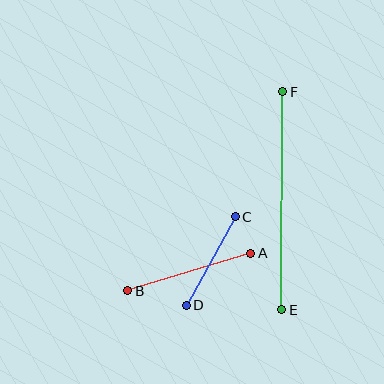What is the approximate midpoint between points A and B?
The midpoint is at approximately (189, 272) pixels.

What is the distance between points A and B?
The distance is approximately 128 pixels.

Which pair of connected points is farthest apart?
Points E and F are farthest apart.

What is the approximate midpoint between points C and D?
The midpoint is at approximately (211, 261) pixels.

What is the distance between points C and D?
The distance is approximately 102 pixels.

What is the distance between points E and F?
The distance is approximately 218 pixels.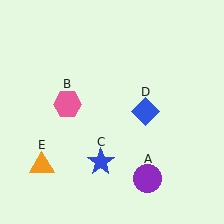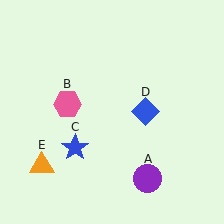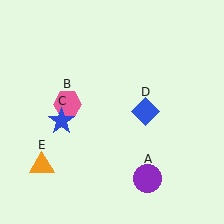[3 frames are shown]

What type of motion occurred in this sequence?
The blue star (object C) rotated clockwise around the center of the scene.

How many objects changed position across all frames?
1 object changed position: blue star (object C).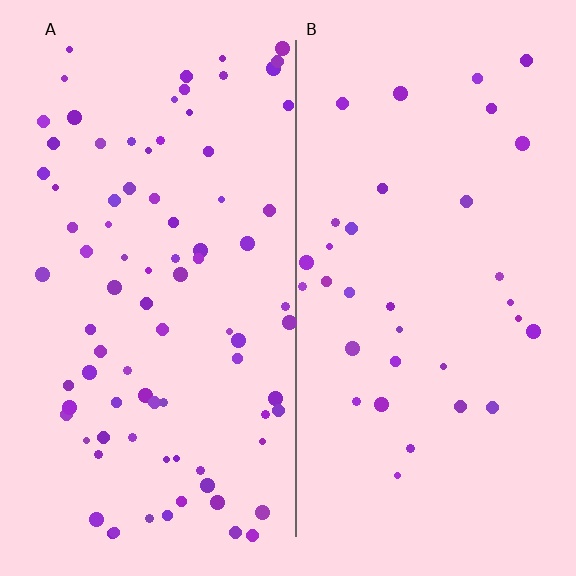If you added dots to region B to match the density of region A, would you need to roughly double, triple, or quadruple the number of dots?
Approximately triple.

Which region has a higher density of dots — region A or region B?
A (the left).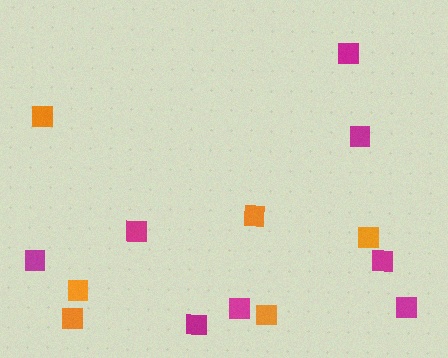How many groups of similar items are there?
There are 2 groups: one group of magenta squares (8) and one group of orange squares (6).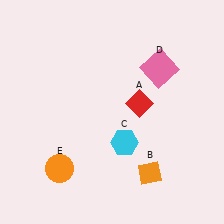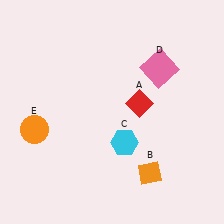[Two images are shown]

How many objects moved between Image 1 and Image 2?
1 object moved between the two images.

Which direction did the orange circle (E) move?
The orange circle (E) moved up.